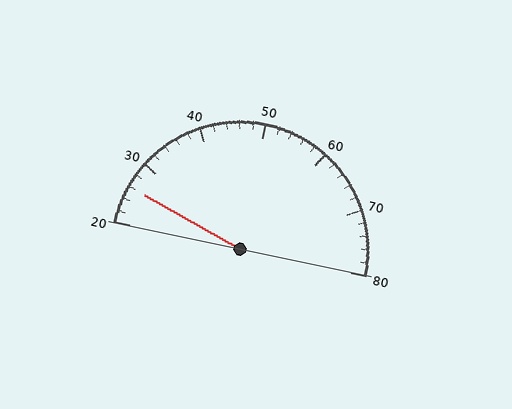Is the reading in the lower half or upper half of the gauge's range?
The reading is in the lower half of the range (20 to 80).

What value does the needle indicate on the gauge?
The needle indicates approximately 26.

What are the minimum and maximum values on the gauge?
The gauge ranges from 20 to 80.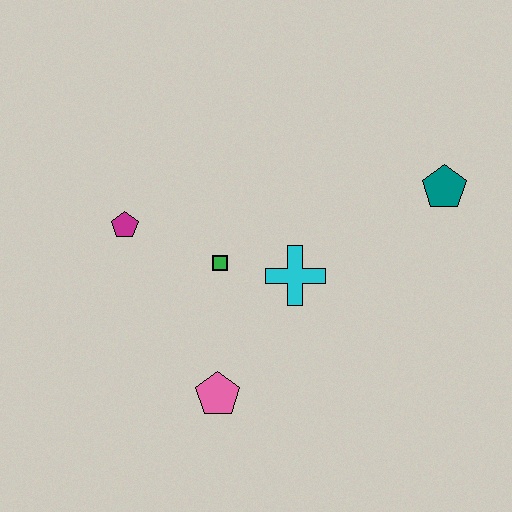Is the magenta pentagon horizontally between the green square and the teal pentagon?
No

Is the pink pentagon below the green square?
Yes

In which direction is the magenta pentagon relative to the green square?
The magenta pentagon is to the left of the green square.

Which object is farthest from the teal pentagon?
The magenta pentagon is farthest from the teal pentagon.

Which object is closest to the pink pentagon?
The green square is closest to the pink pentagon.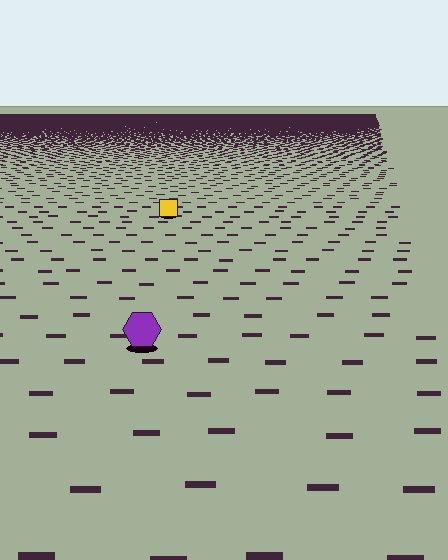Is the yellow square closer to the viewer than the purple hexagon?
No. The purple hexagon is closer — you can tell from the texture gradient: the ground texture is coarser near it.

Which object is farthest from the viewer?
The yellow square is farthest from the viewer. It appears smaller and the ground texture around it is denser.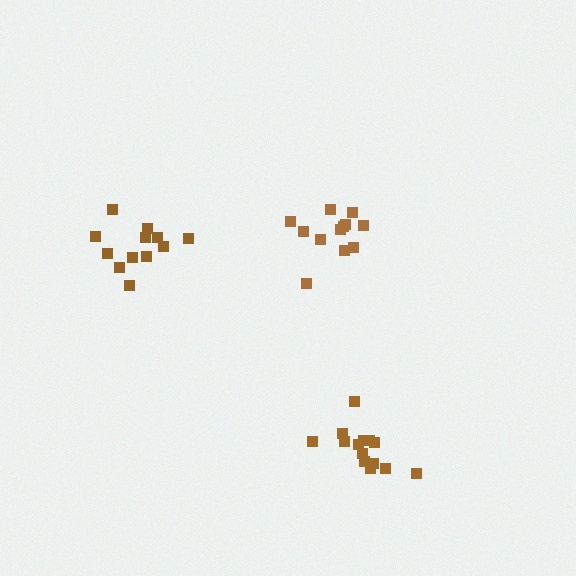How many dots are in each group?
Group 1: 12 dots, Group 2: 12 dots, Group 3: 14 dots (38 total).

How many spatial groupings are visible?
There are 3 spatial groupings.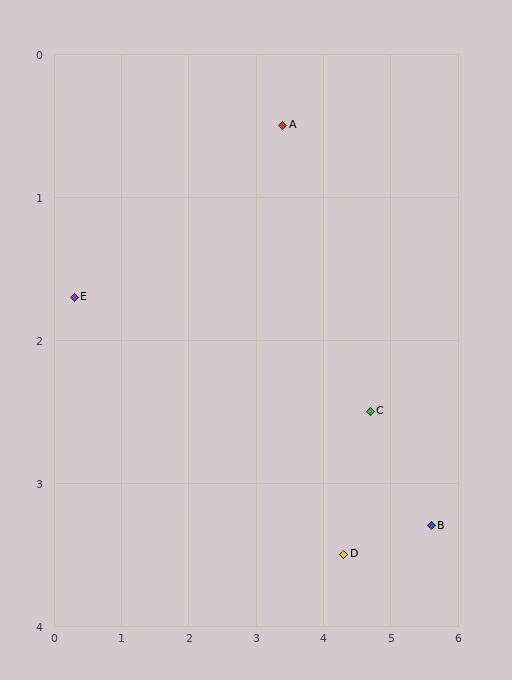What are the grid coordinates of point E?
Point E is at approximately (0.3, 1.7).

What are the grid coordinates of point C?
Point C is at approximately (4.7, 2.5).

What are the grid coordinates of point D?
Point D is at approximately (4.3, 3.5).